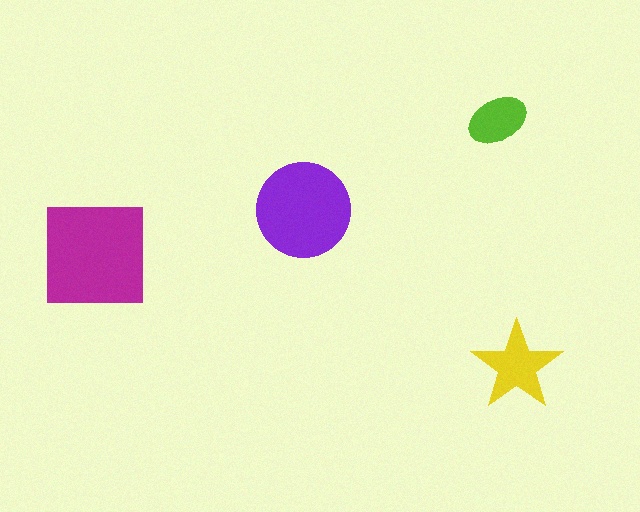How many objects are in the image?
There are 4 objects in the image.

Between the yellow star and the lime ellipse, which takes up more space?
The yellow star.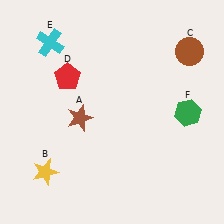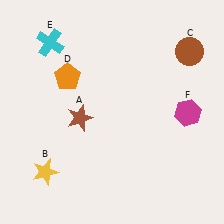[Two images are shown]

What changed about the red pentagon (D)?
In Image 1, D is red. In Image 2, it changed to orange.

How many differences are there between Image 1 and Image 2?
There are 2 differences between the two images.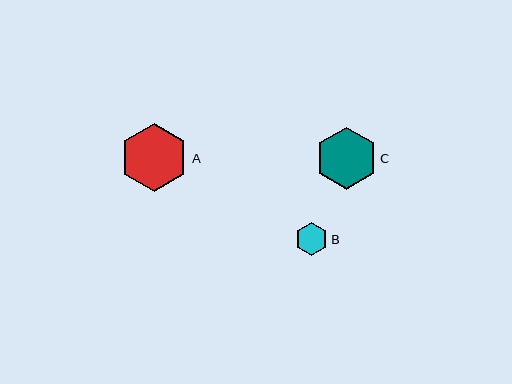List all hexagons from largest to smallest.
From largest to smallest: A, C, B.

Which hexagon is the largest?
Hexagon A is the largest with a size of approximately 68 pixels.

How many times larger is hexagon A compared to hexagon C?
Hexagon A is approximately 1.1 times the size of hexagon C.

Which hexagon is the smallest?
Hexagon B is the smallest with a size of approximately 33 pixels.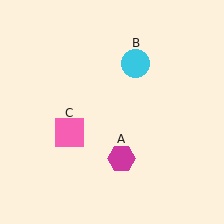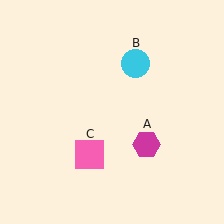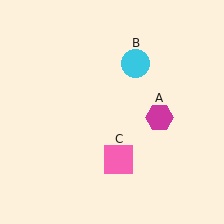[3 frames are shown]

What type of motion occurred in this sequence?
The magenta hexagon (object A), pink square (object C) rotated counterclockwise around the center of the scene.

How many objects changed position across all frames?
2 objects changed position: magenta hexagon (object A), pink square (object C).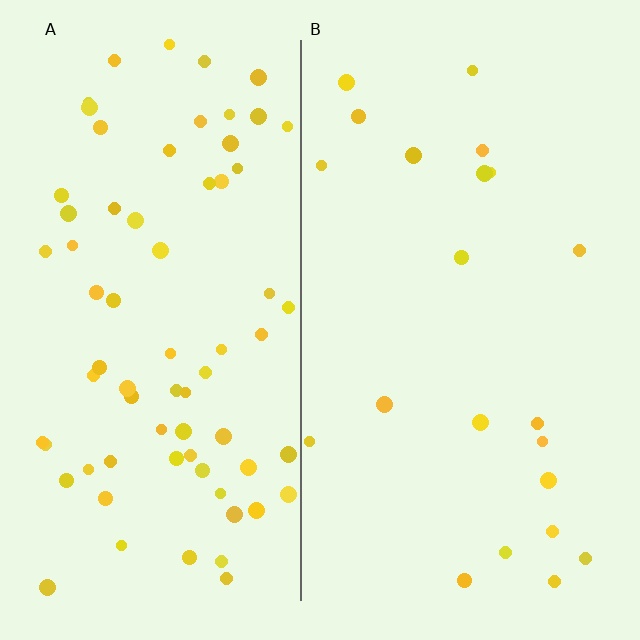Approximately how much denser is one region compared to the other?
Approximately 3.3× — region A over region B.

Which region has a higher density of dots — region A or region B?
A (the left).